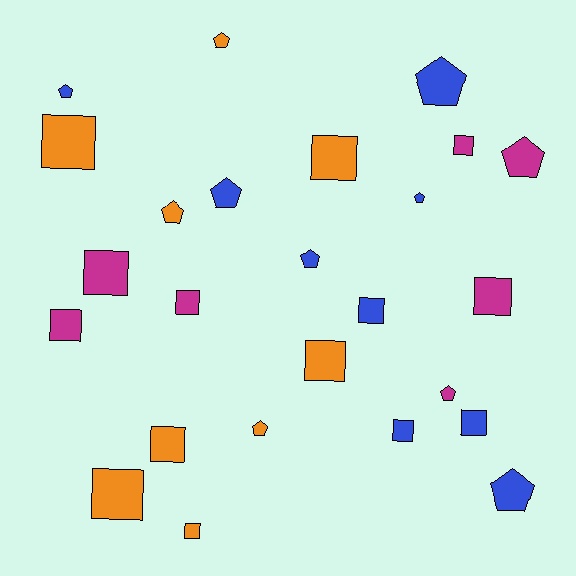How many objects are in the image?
There are 25 objects.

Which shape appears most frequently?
Square, with 14 objects.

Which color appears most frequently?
Blue, with 9 objects.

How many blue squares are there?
There are 3 blue squares.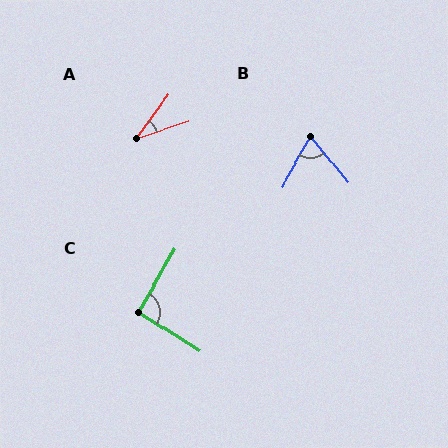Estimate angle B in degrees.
Approximately 68 degrees.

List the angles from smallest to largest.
A (36°), B (68°), C (92°).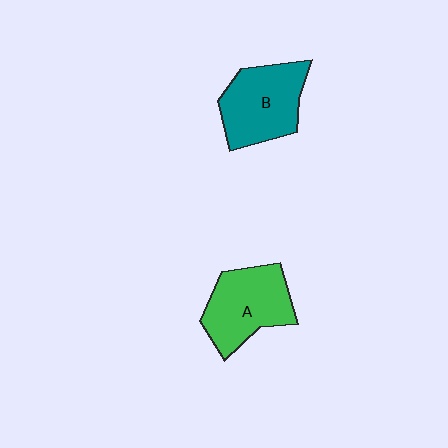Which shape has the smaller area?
Shape A (green).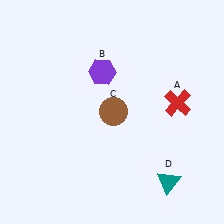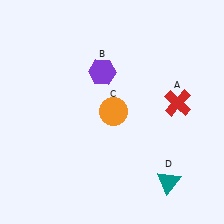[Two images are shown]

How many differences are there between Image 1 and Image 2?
There is 1 difference between the two images.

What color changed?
The circle (C) changed from brown in Image 1 to orange in Image 2.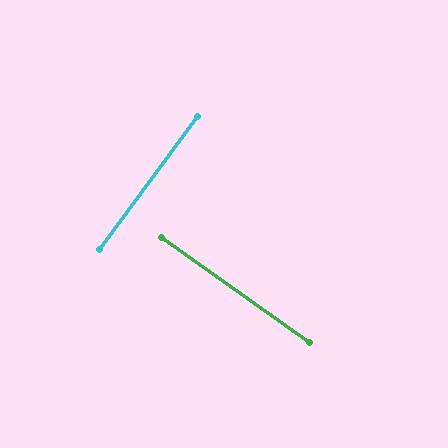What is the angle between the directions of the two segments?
Approximately 89 degrees.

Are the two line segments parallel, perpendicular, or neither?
Perpendicular — they meet at approximately 89°.